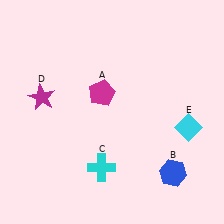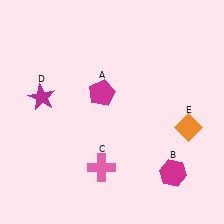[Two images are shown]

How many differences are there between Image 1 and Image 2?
There are 3 differences between the two images.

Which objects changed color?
B changed from blue to magenta. C changed from cyan to pink. E changed from cyan to orange.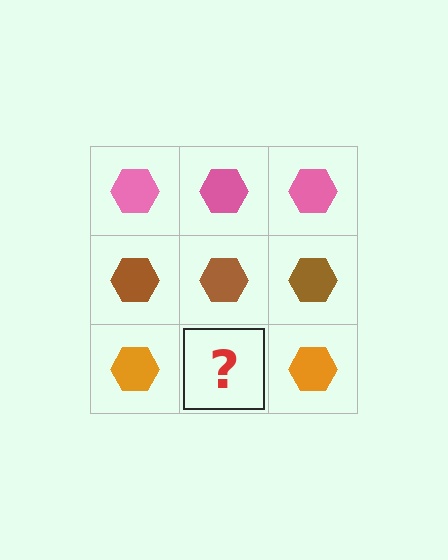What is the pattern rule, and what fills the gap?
The rule is that each row has a consistent color. The gap should be filled with an orange hexagon.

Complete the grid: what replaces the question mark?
The question mark should be replaced with an orange hexagon.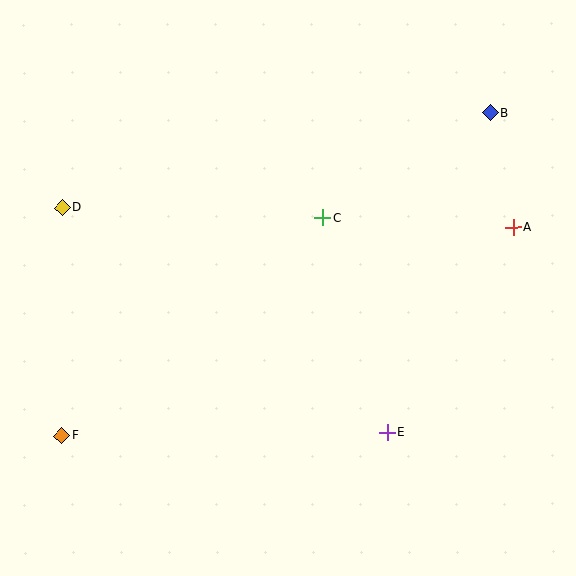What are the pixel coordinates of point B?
Point B is at (490, 113).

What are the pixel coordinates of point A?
Point A is at (513, 227).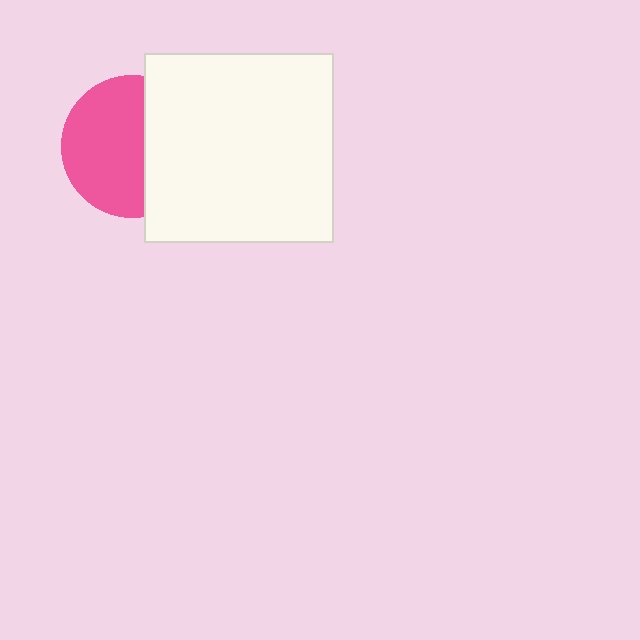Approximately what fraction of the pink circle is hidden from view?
Roughly 40% of the pink circle is hidden behind the white square.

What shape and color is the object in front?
The object in front is a white square.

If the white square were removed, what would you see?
You would see the complete pink circle.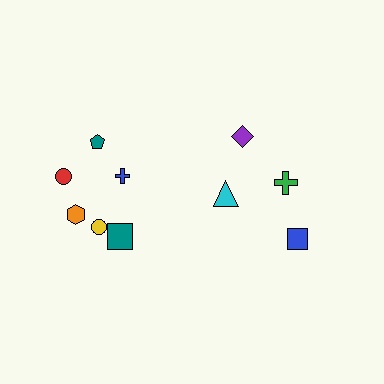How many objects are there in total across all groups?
There are 10 objects.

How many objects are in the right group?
There are 4 objects.